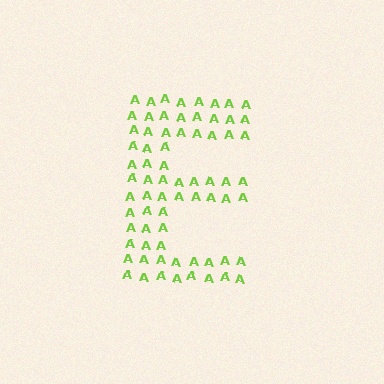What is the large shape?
The large shape is the letter E.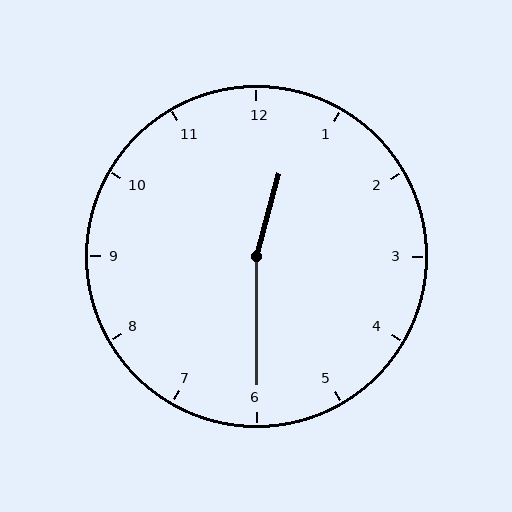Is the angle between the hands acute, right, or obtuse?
It is obtuse.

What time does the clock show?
12:30.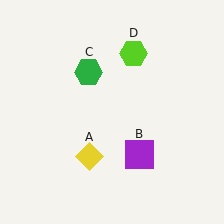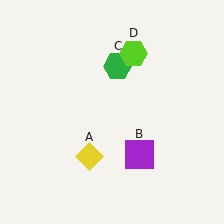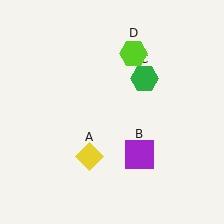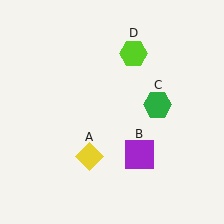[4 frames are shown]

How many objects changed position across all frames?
1 object changed position: green hexagon (object C).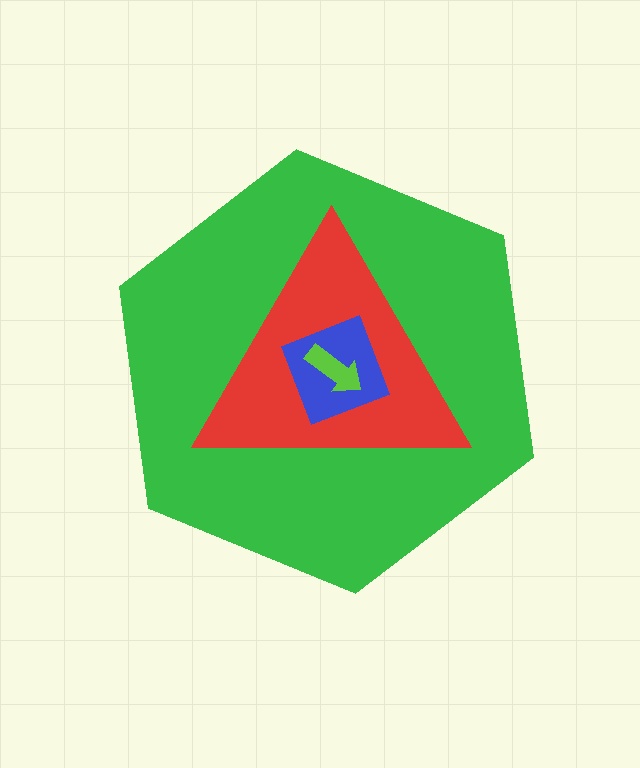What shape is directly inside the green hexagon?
The red triangle.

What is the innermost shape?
The lime arrow.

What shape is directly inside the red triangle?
The blue square.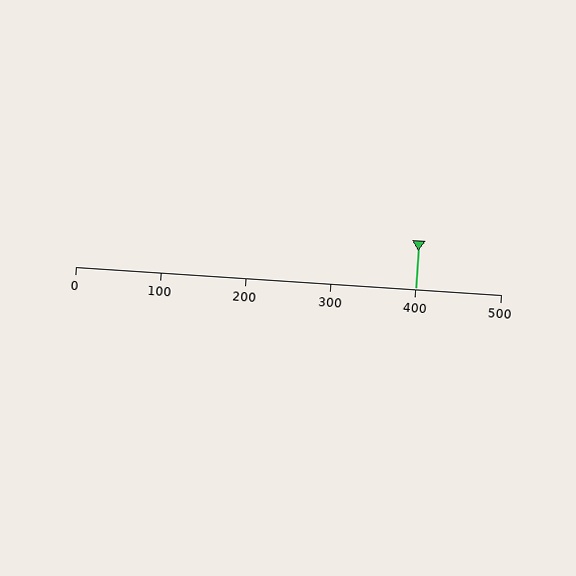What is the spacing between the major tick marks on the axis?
The major ticks are spaced 100 apart.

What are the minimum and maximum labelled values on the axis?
The axis runs from 0 to 500.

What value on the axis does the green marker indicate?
The marker indicates approximately 400.